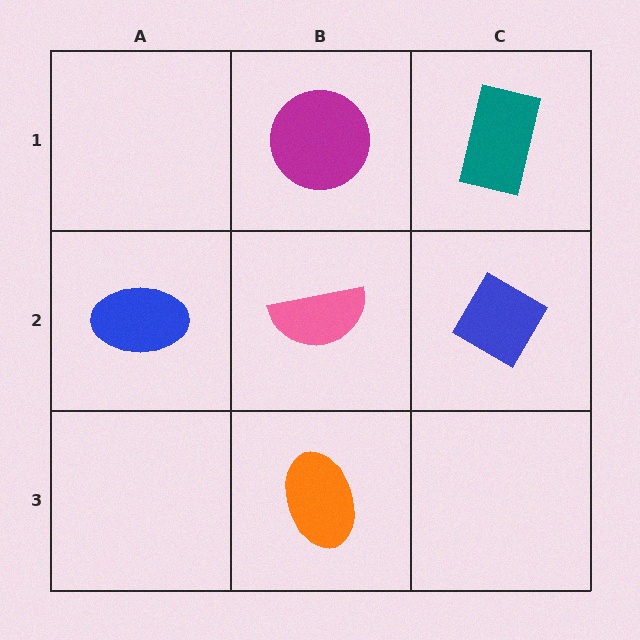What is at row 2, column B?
A pink semicircle.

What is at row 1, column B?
A magenta circle.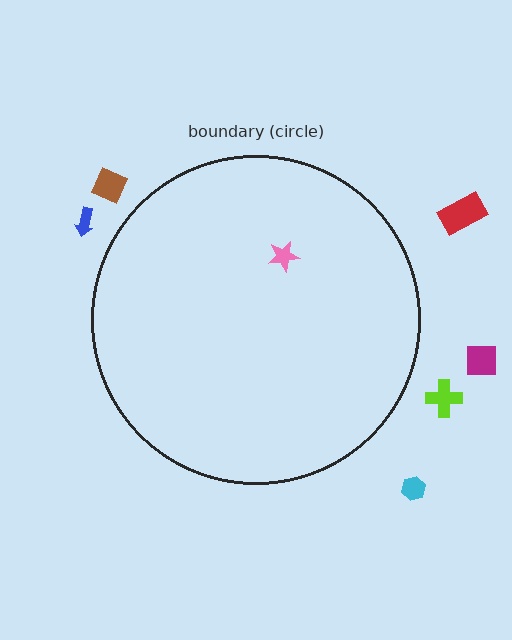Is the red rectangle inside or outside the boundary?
Outside.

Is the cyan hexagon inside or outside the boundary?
Outside.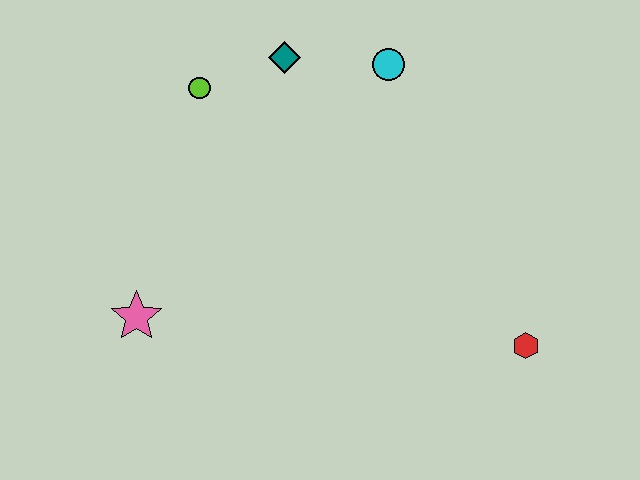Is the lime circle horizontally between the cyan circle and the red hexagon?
No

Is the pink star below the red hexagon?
No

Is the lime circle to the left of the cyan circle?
Yes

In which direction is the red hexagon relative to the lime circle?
The red hexagon is to the right of the lime circle.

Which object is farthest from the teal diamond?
The red hexagon is farthest from the teal diamond.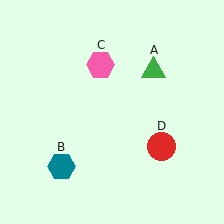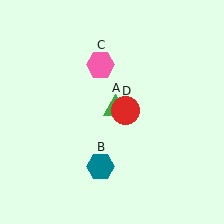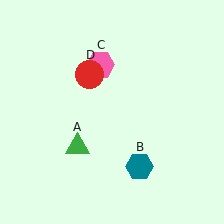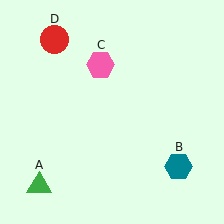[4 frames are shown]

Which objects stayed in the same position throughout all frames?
Pink hexagon (object C) remained stationary.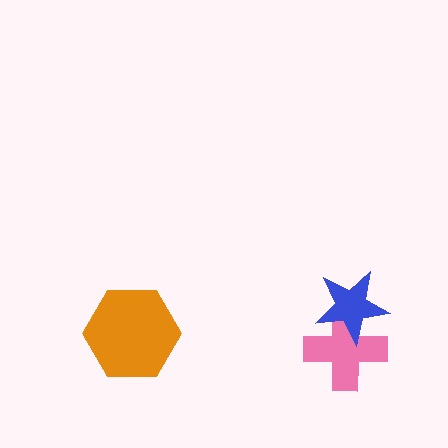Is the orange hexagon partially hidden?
No, no other shape covers it.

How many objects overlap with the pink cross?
1 object overlaps with the pink cross.